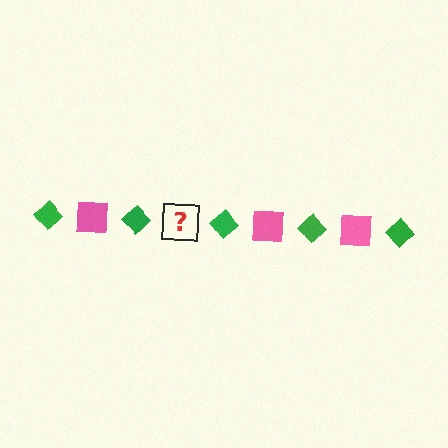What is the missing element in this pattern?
The missing element is a pink square.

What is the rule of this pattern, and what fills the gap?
The rule is that the pattern alternates between green diamond and pink square. The gap should be filled with a pink square.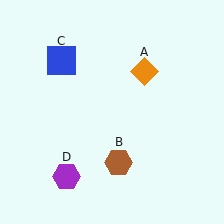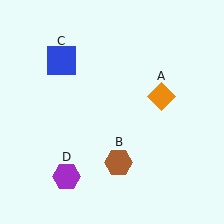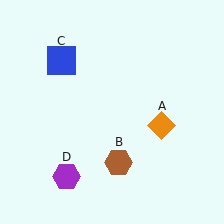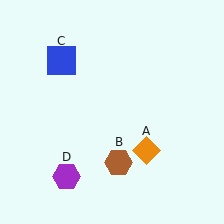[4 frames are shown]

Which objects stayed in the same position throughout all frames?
Brown hexagon (object B) and blue square (object C) and purple hexagon (object D) remained stationary.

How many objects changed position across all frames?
1 object changed position: orange diamond (object A).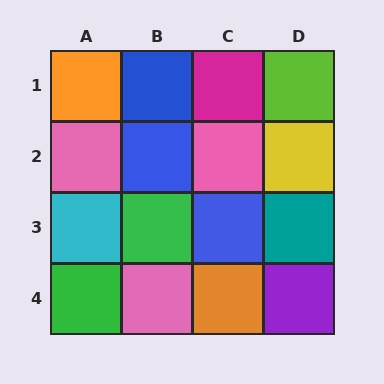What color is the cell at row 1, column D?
Lime.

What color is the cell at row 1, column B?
Blue.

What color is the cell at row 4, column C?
Orange.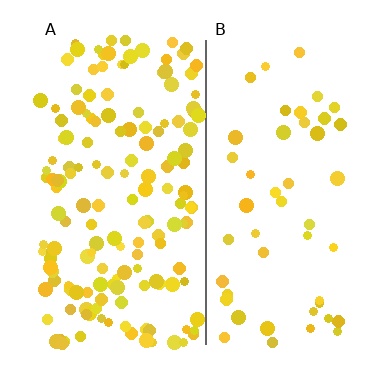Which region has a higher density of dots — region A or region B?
A (the left).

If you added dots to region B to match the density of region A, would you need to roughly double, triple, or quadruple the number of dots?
Approximately triple.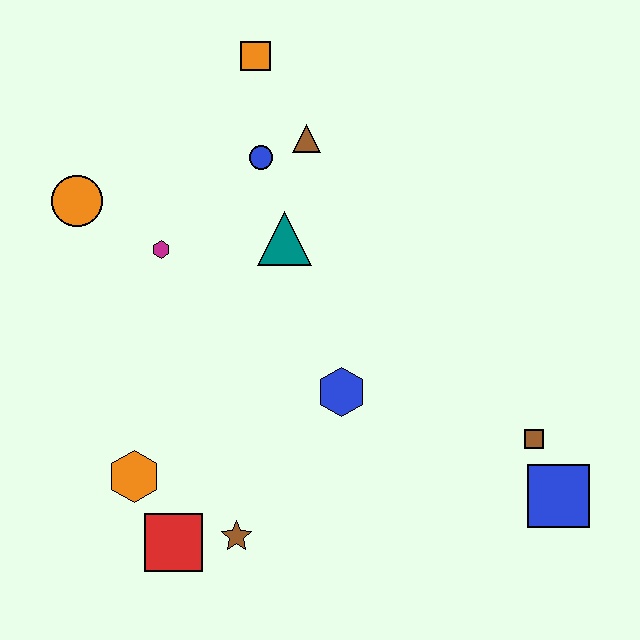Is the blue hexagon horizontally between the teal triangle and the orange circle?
No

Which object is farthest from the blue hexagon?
The orange square is farthest from the blue hexagon.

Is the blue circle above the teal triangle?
Yes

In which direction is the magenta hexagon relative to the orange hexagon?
The magenta hexagon is above the orange hexagon.